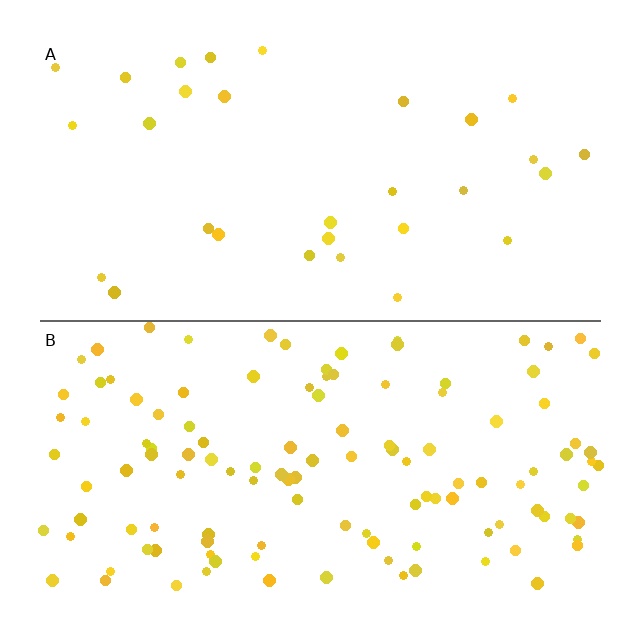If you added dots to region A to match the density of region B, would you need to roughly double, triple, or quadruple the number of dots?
Approximately quadruple.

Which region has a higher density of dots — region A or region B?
B (the bottom).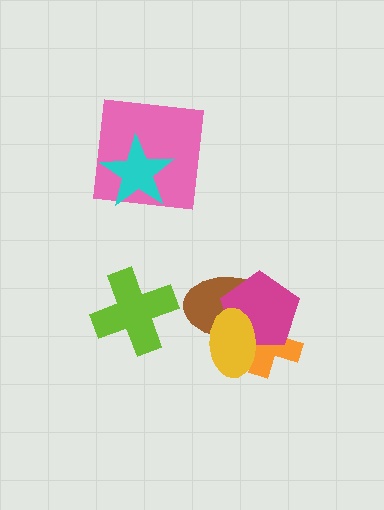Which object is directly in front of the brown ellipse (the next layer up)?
The magenta pentagon is directly in front of the brown ellipse.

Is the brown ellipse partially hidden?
Yes, it is partially covered by another shape.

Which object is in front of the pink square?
The cyan star is in front of the pink square.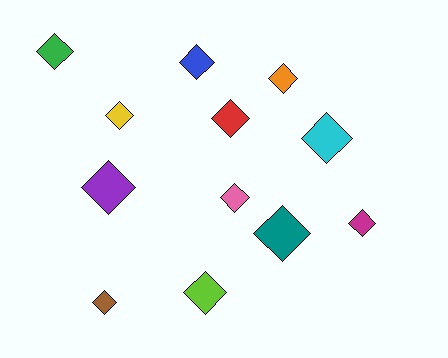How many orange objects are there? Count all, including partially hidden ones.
There is 1 orange object.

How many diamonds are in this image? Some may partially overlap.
There are 12 diamonds.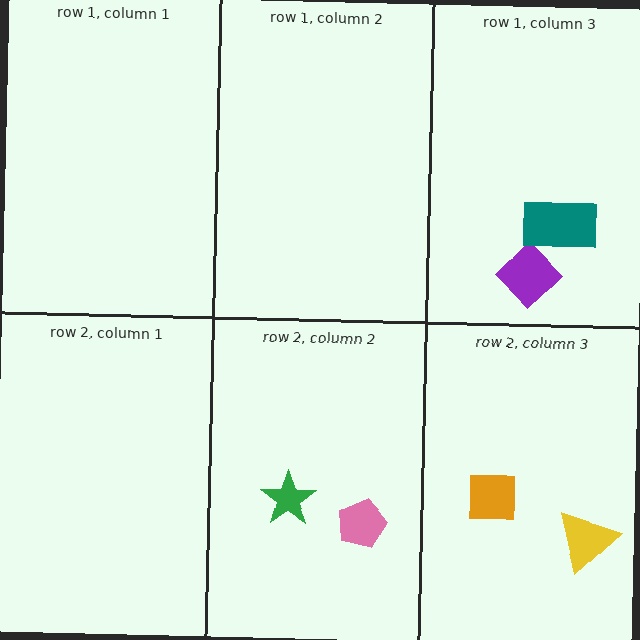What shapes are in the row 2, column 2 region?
The green star, the pink pentagon.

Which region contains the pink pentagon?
The row 2, column 2 region.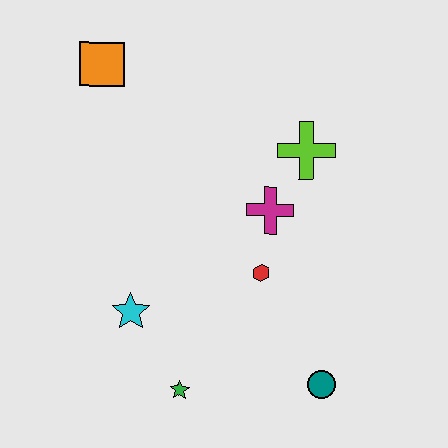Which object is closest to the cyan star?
The green star is closest to the cyan star.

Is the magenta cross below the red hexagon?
No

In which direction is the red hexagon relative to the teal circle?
The red hexagon is above the teal circle.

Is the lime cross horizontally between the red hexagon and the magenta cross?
No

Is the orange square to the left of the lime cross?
Yes